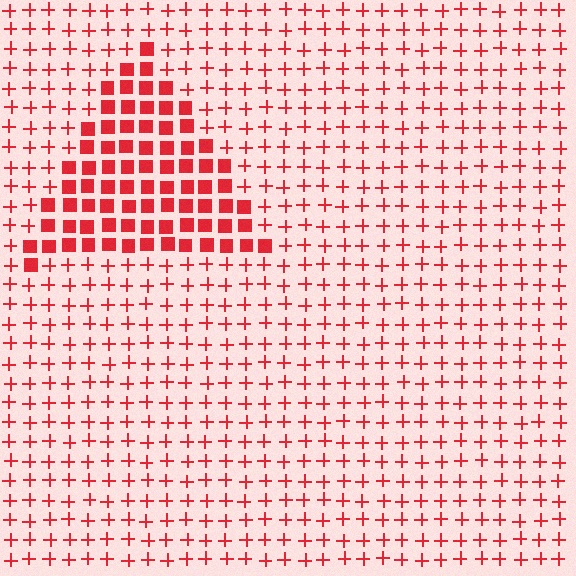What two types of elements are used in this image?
The image uses squares inside the triangle region and plus signs outside it.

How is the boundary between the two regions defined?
The boundary is defined by a change in element shape: squares inside vs. plus signs outside. All elements share the same color and spacing.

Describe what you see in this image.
The image is filled with small red elements arranged in a uniform grid. A triangle-shaped region contains squares, while the surrounding area contains plus signs. The boundary is defined purely by the change in element shape.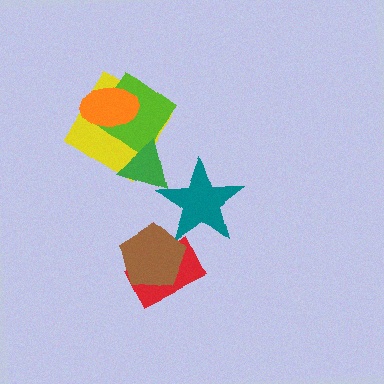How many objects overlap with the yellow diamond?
3 objects overlap with the yellow diamond.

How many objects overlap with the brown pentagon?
2 objects overlap with the brown pentagon.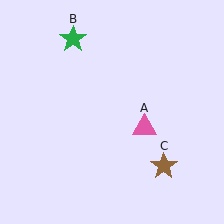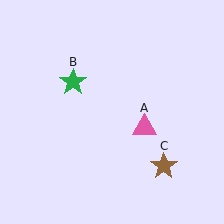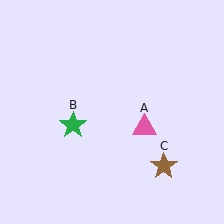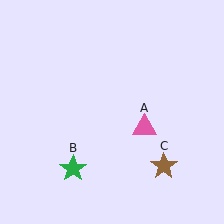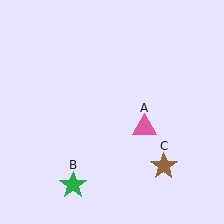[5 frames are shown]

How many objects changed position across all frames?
1 object changed position: green star (object B).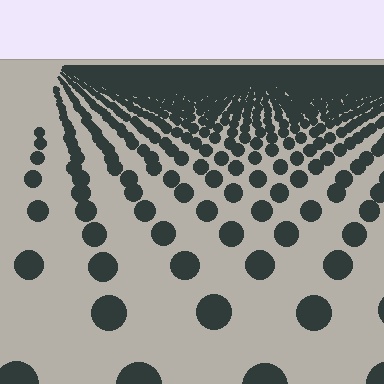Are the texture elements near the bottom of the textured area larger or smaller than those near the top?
Larger. Near the bottom, elements are closer to the viewer and appear at a bigger on-screen size.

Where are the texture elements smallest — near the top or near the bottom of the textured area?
Near the top.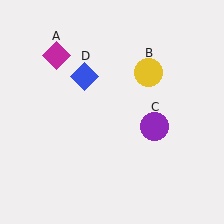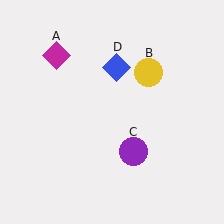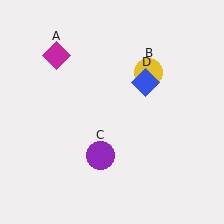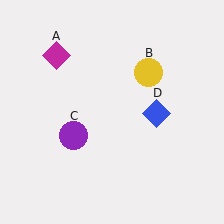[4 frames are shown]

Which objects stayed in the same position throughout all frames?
Magenta diamond (object A) and yellow circle (object B) remained stationary.